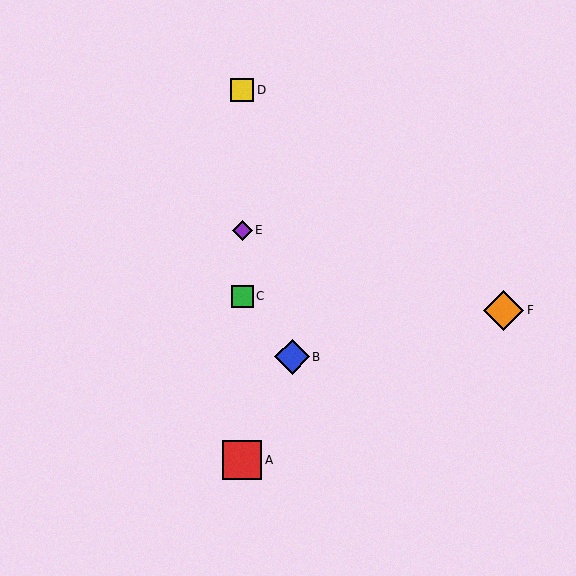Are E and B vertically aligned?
No, E is at x≈242 and B is at x≈292.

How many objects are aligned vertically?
4 objects (A, C, D, E) are aligned vertically.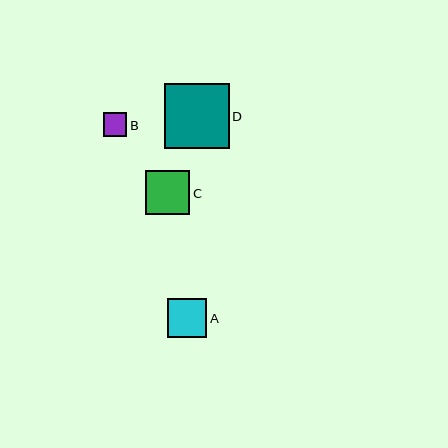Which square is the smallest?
Square B is the smallest with a size of approximately 24 pixels.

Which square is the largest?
Square D is the largest with a size of approximately 65 pixels.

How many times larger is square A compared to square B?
Square A is approximately 1.6 times the size of square B.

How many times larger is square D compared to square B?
Square D is approximately 2.7 times the size of square B.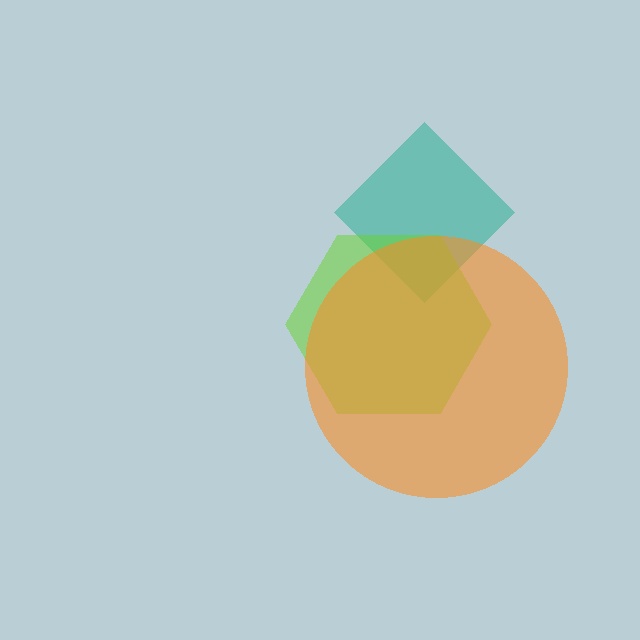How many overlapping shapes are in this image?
There are 3 overlapping shapes in the image.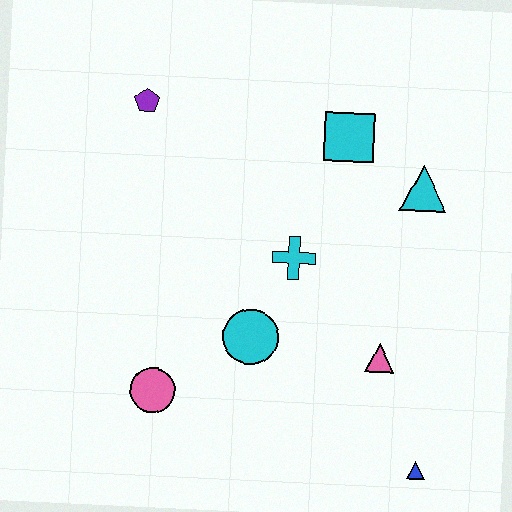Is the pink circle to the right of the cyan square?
No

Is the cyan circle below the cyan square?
Yes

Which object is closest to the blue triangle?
The pink triangle is closest to the blue triangle.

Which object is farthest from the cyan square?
The blue triangle is farthest from the cyan square.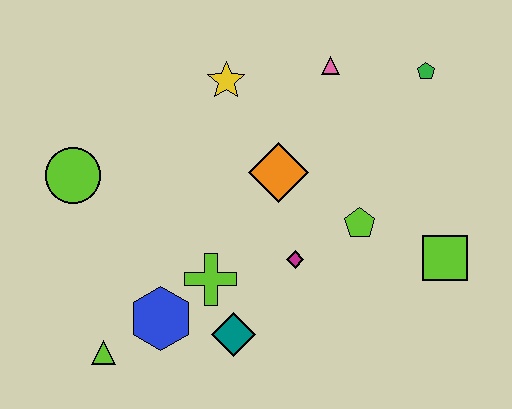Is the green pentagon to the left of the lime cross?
No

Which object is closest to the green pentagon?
The pink triangle is closest to the green pentagon.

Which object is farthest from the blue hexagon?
The green pentagon is farthest from the blue hexagon.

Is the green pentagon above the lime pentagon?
Yes